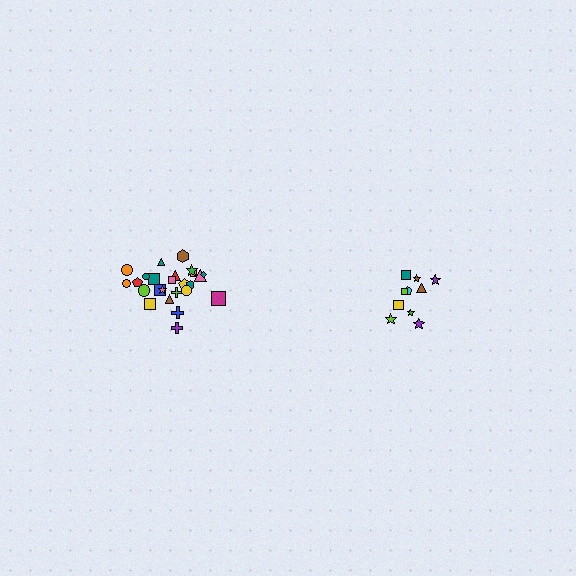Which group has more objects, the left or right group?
The left group.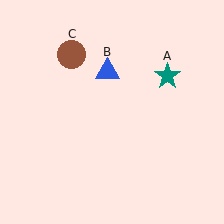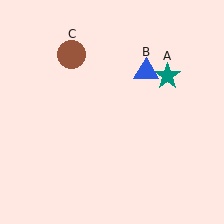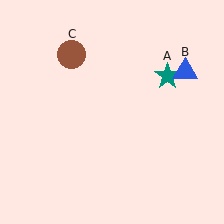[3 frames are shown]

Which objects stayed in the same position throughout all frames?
Teal star (object A) and brown circle (object C) remained stationary.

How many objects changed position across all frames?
1 object changed position: blue triangle (object B).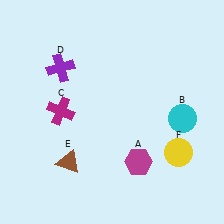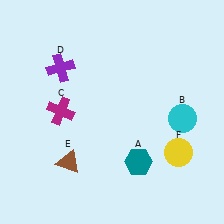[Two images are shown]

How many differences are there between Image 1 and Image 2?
There is 1 difference between the two images.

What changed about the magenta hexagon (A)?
In Image 1, A is magenta. In Image 2, it changed to teal.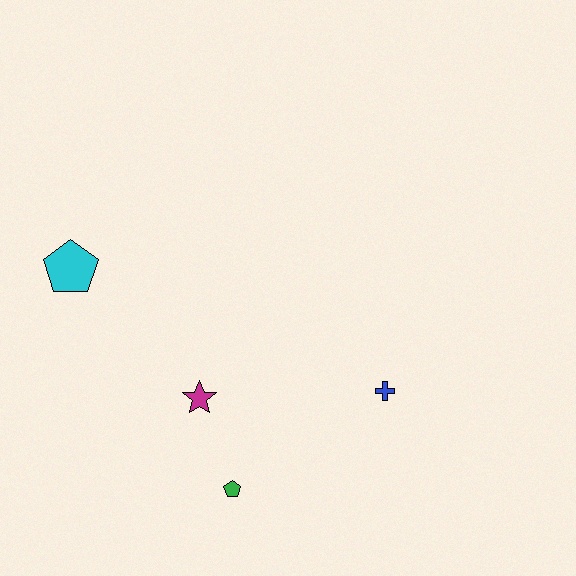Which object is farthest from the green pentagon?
The cyan pentagon is farthest from the green pentagon.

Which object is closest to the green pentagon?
The magenta star is closest to the green pentagon.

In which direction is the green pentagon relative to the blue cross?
The green pentagon is to the left of the blue cross.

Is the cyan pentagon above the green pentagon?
Yes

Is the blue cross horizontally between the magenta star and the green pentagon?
No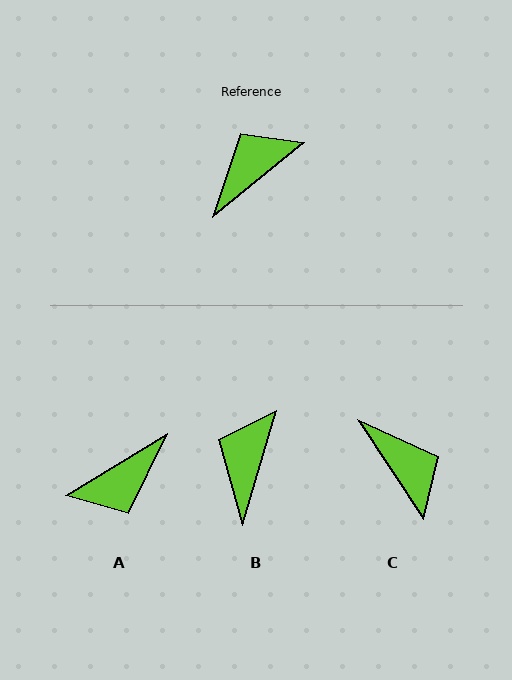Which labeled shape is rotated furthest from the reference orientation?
A, about 172 degrees away.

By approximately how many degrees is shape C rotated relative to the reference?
Approximately 96 degrees clockwise.